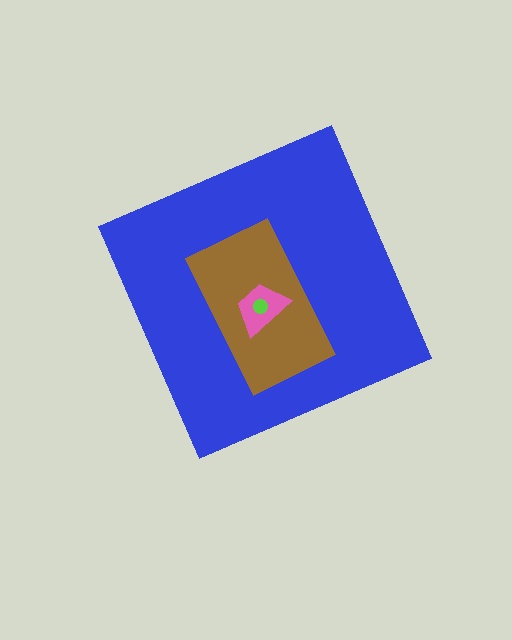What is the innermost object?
The lime circle.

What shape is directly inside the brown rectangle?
The pink trapezoid.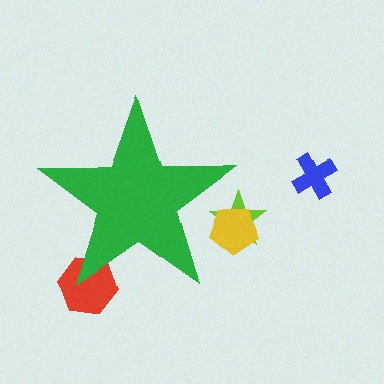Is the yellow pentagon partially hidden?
Yes, the yellow pentagon is partially hidden behind the green star.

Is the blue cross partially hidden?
No, the blue cross is fully visible.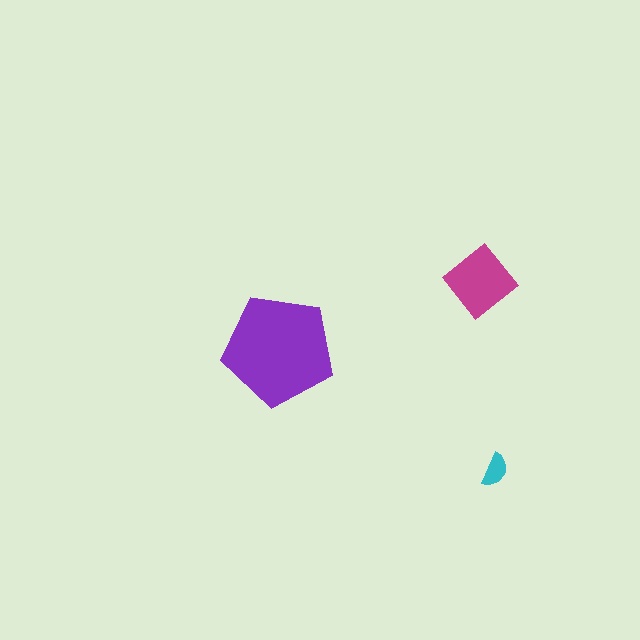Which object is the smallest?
The cyan semicircle.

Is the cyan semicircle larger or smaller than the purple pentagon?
Smaller.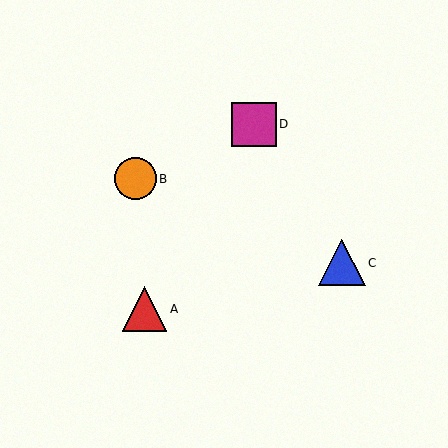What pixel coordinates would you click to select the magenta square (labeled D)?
Click at (254, 124) to select the magenta square D.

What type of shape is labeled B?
Shape B is an orange circle.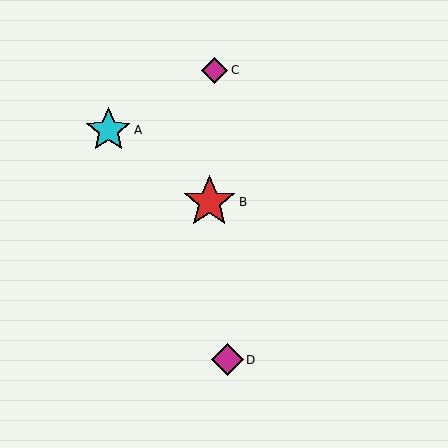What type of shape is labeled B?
Shape B is a red star.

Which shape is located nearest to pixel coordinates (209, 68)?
The magenta diamond (labeled C) at (215, 70) is nearest to that location.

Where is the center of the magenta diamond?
The center of the magenta diamond is at (215, 70).